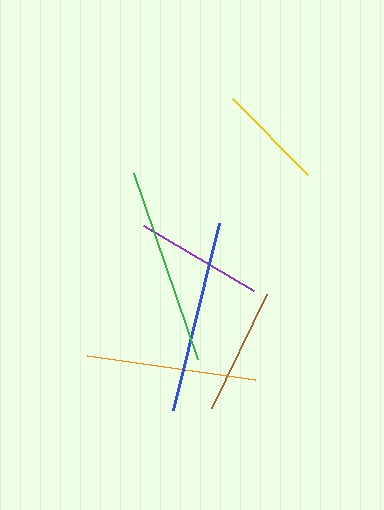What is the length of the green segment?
The green segment is approximately 197 pixels long.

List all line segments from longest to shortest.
From longest to shortest: green, blue, orange, purple, brown, yellow.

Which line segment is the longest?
The green line is the longest at approximately 197 pixels.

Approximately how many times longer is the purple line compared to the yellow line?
The purple line is approximately 1.2 times the length of the yellow line.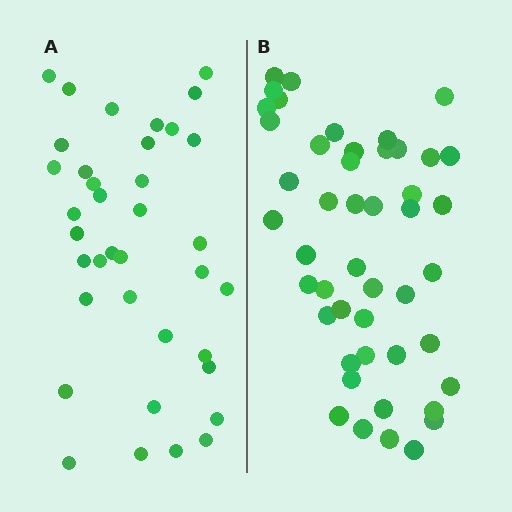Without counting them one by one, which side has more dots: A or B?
Region B (the right region) has more dots.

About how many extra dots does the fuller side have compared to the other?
Region B has roughly 10 or so more dots than region A.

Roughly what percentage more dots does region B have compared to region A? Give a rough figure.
About 25% more.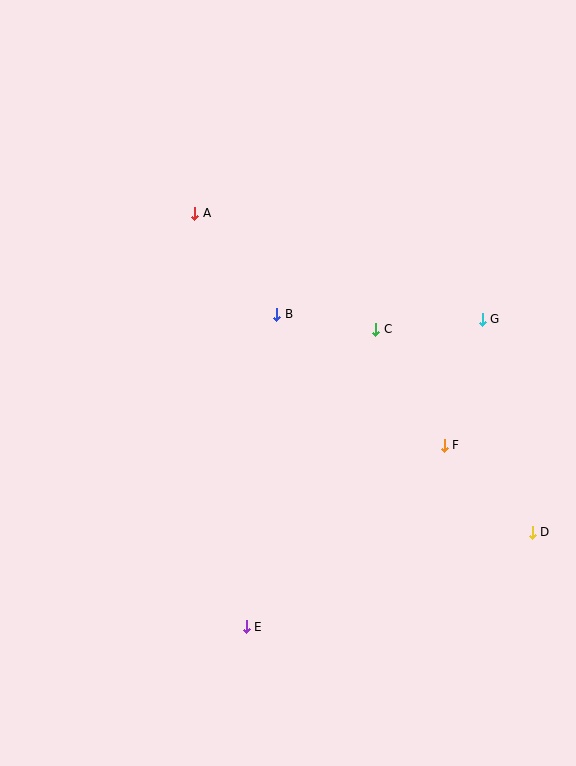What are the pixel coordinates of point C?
Point C is at (376, 329).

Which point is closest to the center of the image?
Point B at (277, 314) is closest to the center.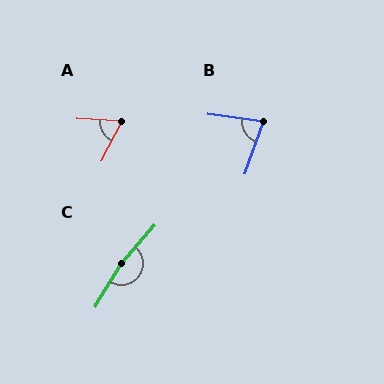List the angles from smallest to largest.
A (66°), B (78°), C (170°).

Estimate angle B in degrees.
Approximately 78 degrees.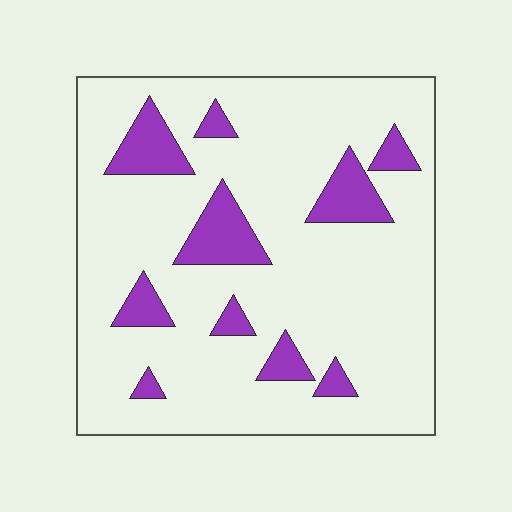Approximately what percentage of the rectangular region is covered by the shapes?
Approximately 15%.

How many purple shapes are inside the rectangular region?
10.